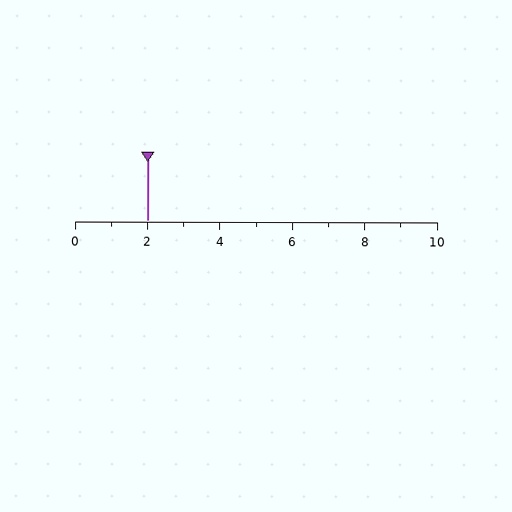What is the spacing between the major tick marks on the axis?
The major ticks are spaced 2 apart.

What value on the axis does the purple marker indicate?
The marker indicates approximately 2.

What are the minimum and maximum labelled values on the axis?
The axis runs from 0 to 10.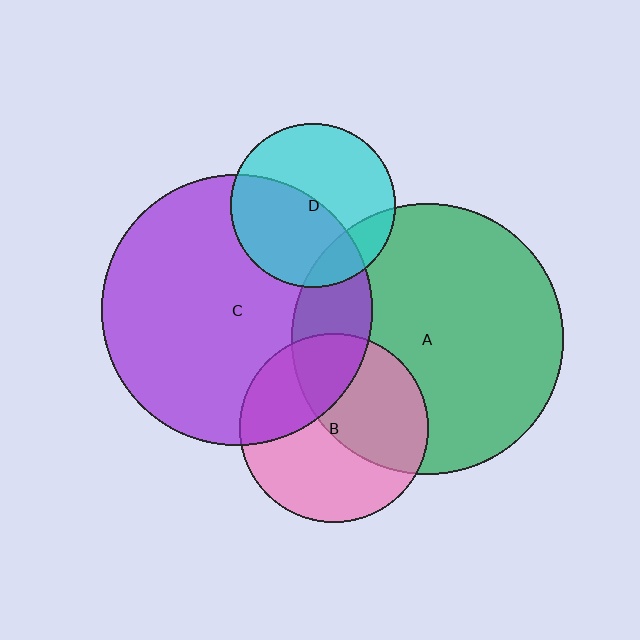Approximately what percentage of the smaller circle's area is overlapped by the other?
Approximately 50%.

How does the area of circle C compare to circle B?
Approximately 2.0 times.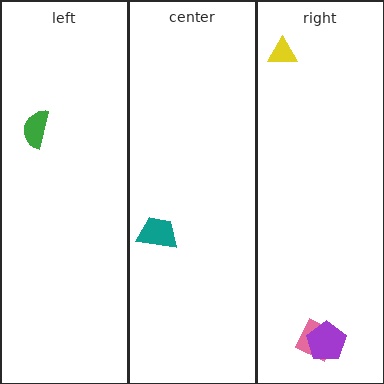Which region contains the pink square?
The right region.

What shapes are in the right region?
The yellow triangle, the pink square, the purple pentagon.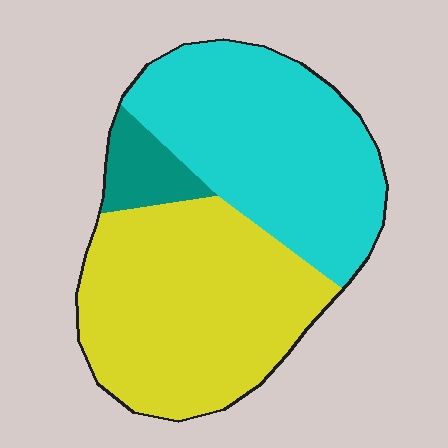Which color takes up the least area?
Teal, at roughly 10%.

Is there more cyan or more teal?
Cyan.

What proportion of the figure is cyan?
Cyan takes up about two fifths (2/5) of the figure.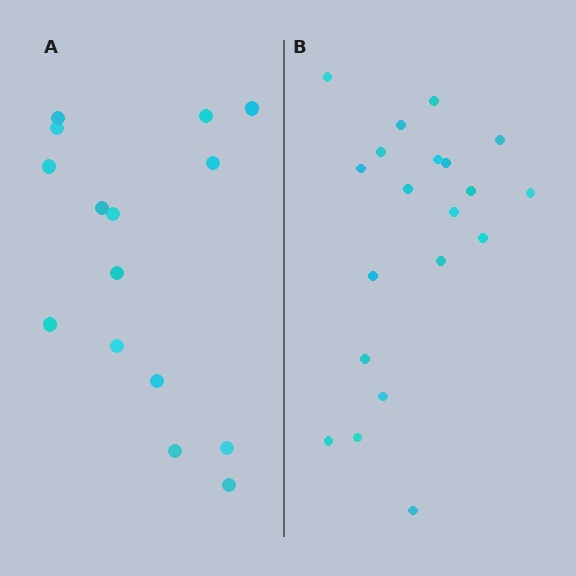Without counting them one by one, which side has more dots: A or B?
Region B (the right region) has more dots.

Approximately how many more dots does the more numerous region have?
Region B has about 5 more dots than region A.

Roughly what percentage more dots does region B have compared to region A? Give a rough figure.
About 35% more.